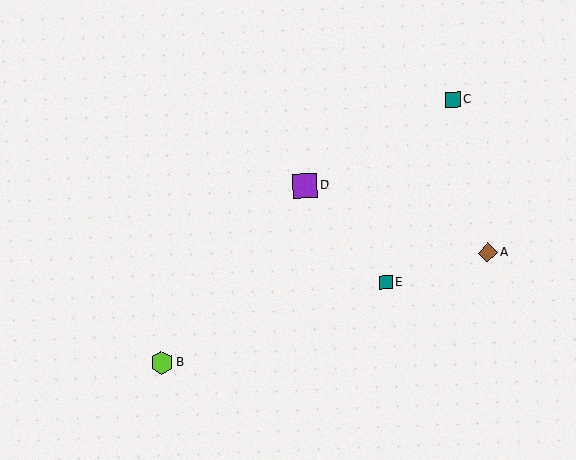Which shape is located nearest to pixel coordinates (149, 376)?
The lime hexagon (labeled B) at (162, 362) is nearest to that location.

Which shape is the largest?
The purple square (labeled D) is the largest.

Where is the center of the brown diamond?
The center of the brown diamond is at (488, 253).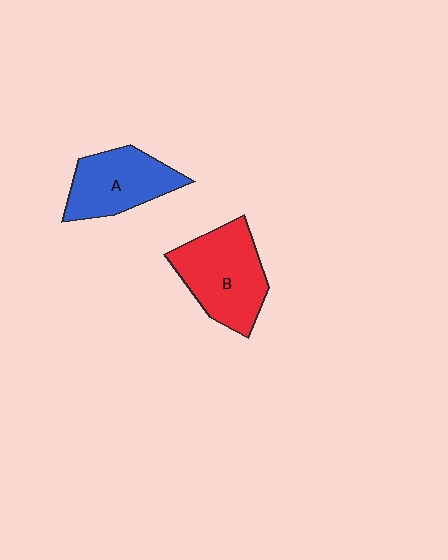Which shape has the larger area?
Shape B (red).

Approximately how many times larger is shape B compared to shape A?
Approximately 1.2 times.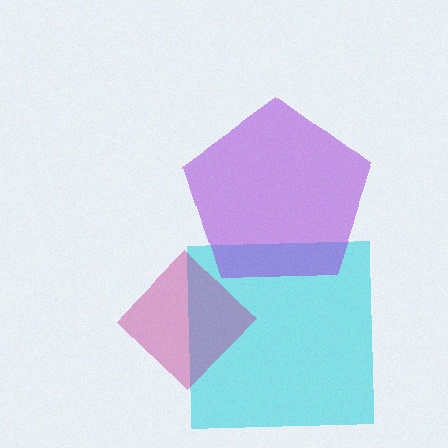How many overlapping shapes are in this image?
There are 3 overlapping shapes in the image.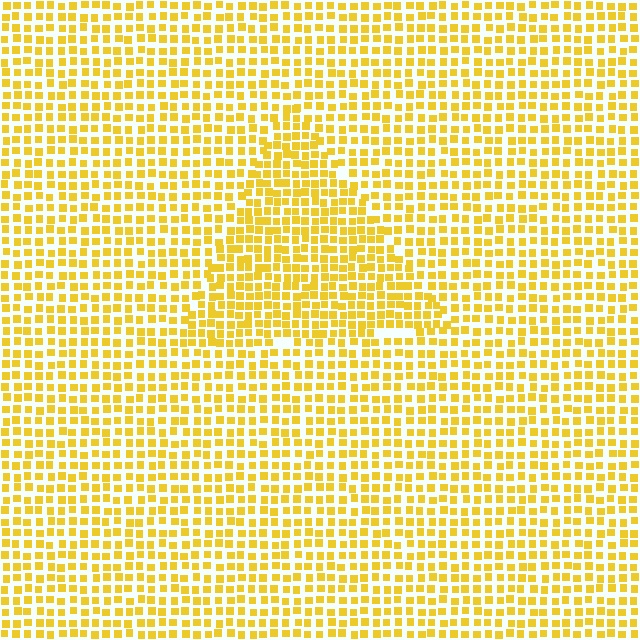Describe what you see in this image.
The image contains small yellow elements arranged at two different densities. A triangle-shaped region is visible where the elements are more densely packed than the surrounding area.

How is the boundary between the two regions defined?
The boundary is defined by a change in element density (approximately 1.4x ratio). All elements are the same color, size, and shape.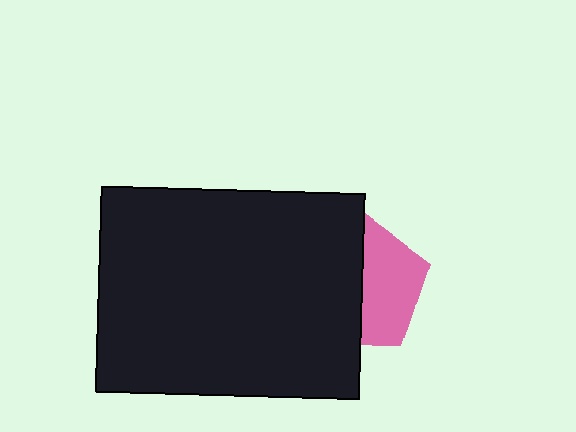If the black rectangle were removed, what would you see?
You would see the complete pink pentagon.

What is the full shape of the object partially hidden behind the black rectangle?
The partially hidden object is a pink pentagon.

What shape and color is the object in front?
The object in front is a black rectangle.